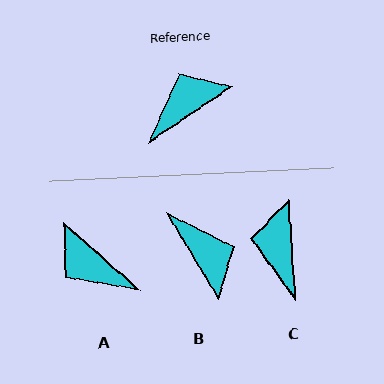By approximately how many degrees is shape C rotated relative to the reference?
Approximately 60 degrees counter-clockwise.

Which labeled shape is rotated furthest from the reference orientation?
A, about 105 degrees away.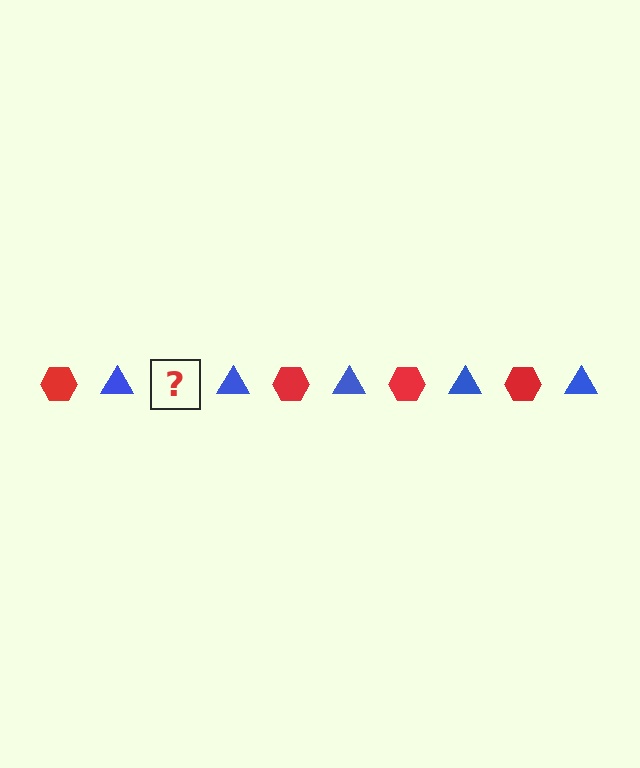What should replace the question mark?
The question mark should be replaced with a red hexagon.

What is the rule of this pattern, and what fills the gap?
The rule is that the pattern alternates between red hexagon and blue triangle. The gap should be filled with a red hexagon.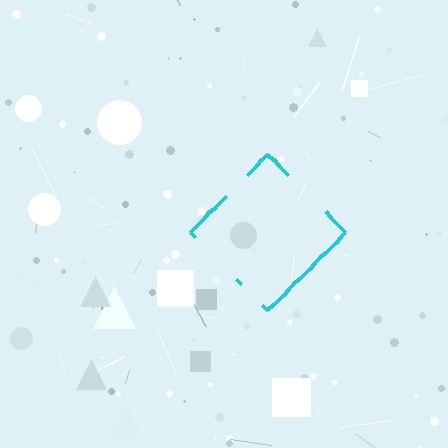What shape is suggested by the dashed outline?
The dashed outline suggests a diamond.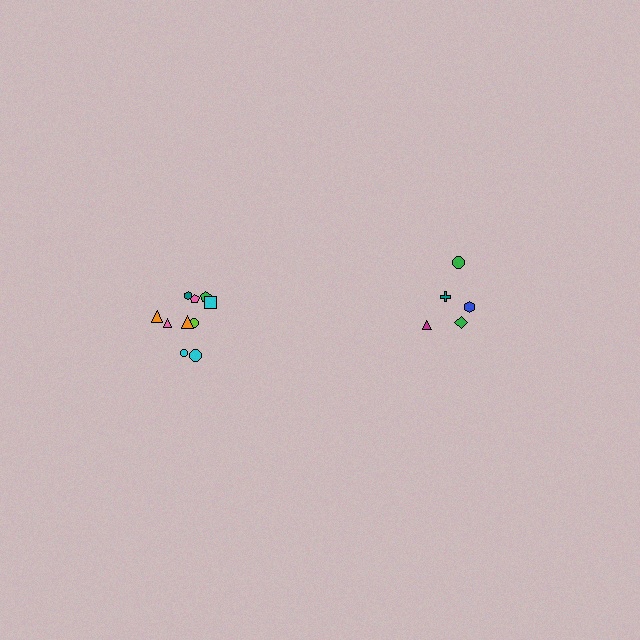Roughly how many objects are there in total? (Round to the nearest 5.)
Roughly 15 objects in total.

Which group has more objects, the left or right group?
The left group.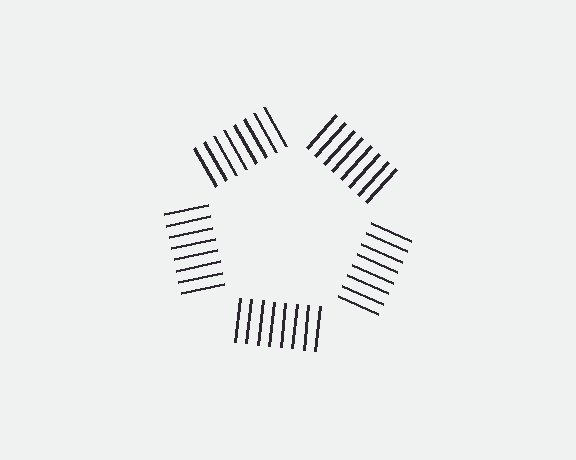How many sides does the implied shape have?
5 sides — the line-ends trace a pentagon.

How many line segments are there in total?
40 — 8 along each of the 5 edges.